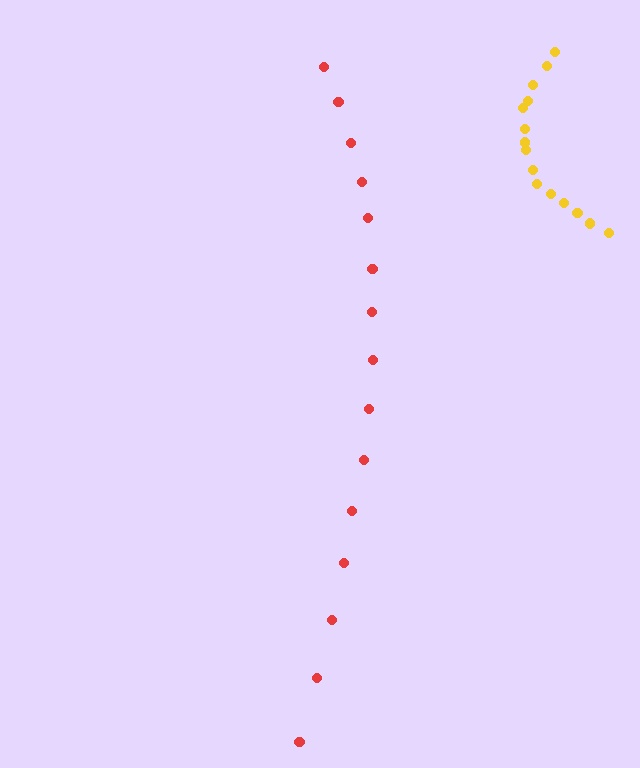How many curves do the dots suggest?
There are 2 distinct paths.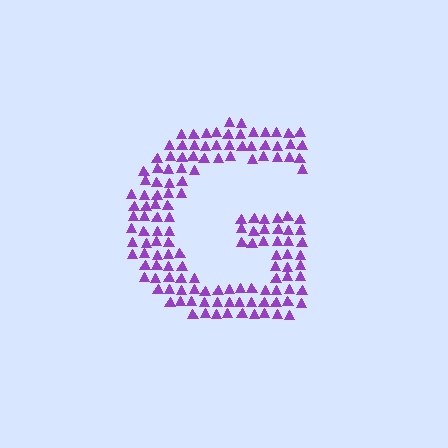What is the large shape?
The large shape is the letter G.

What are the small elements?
The small elements are triangles.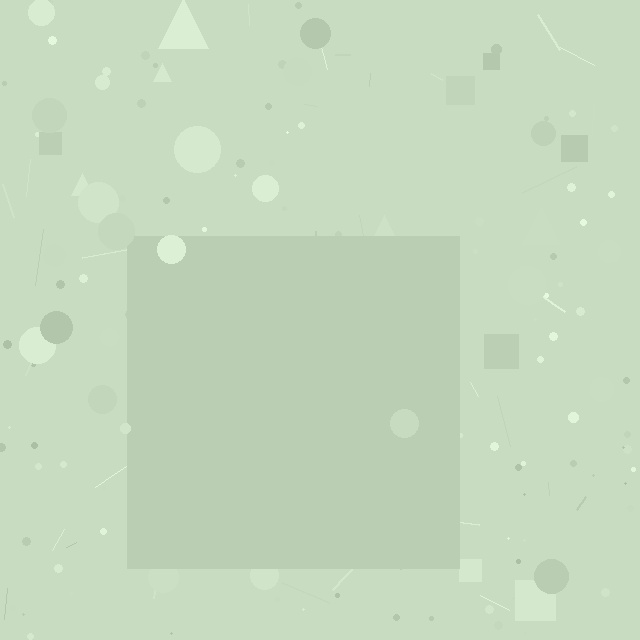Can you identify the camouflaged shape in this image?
The camouflaged shape is a square.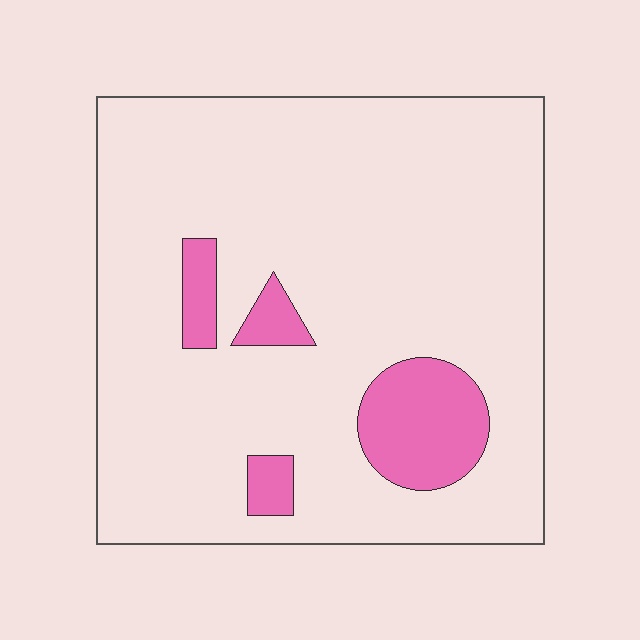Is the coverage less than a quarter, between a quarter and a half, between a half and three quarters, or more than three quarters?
Less than a quarter.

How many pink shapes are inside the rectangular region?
4.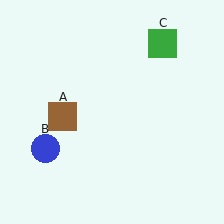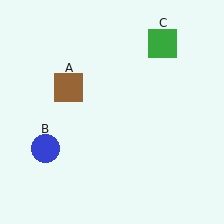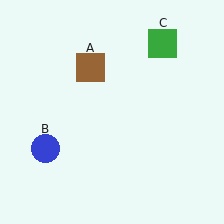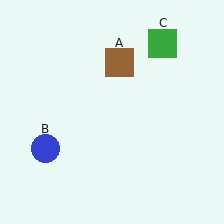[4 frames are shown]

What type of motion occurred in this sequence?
The brown square (object A) rotated clockwise around the center of the scene.